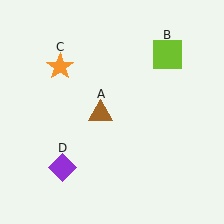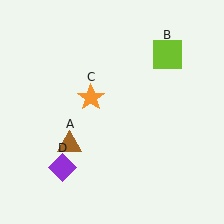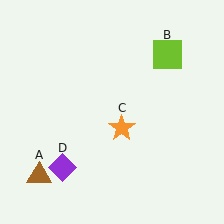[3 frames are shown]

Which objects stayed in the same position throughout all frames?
Lime square (object B) and purple diamond (object D) remained stationary.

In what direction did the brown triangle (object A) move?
The brown triangle (object A) moved down and to the left.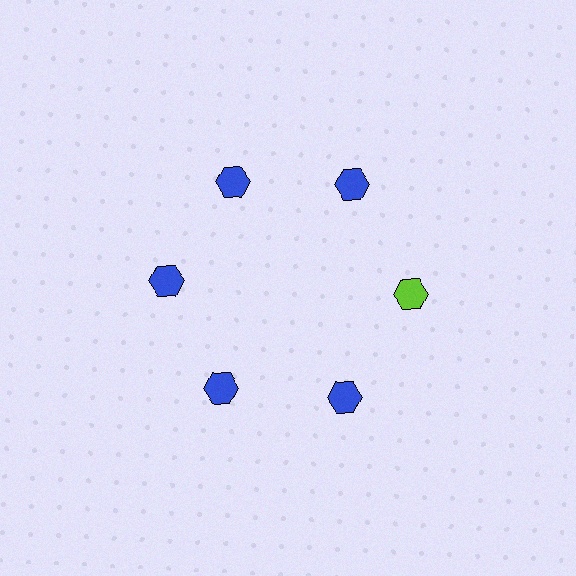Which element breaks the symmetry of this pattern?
The lime hexagon at roughly the 3 o'clock position breaks the symmetry. All other shapes are blue hexagons.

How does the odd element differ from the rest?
It has a different color: lime instead of blue.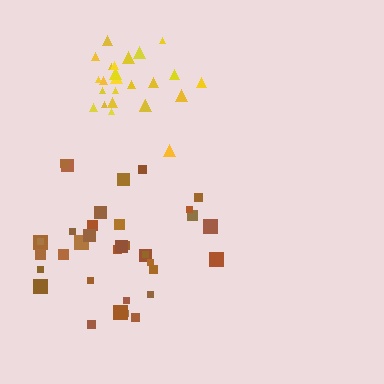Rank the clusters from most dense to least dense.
yellow, brown.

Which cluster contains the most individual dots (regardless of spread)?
Brown (35).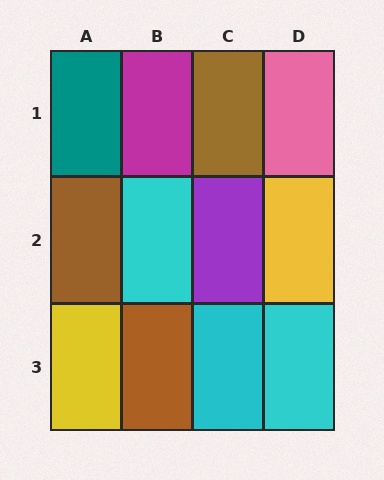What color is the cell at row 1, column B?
Magenta.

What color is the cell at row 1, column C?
Brown.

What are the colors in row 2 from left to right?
Brown, cyan, purple, yellow.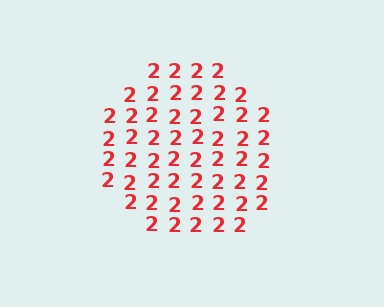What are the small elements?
The small elements are digit 2's.